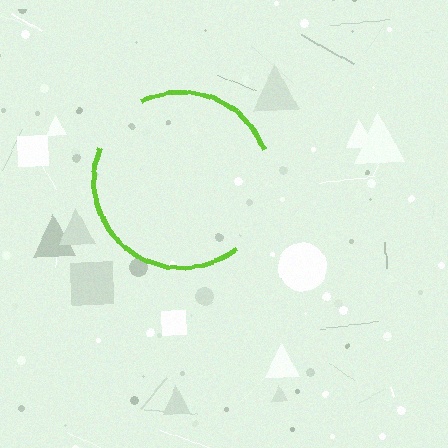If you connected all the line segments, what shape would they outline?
They would outline a circle.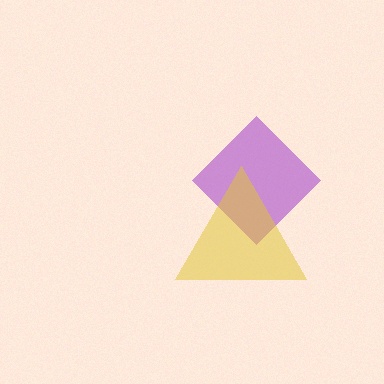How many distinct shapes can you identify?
There are 2 distinct shapes: a purple diamond, a yellow triangle.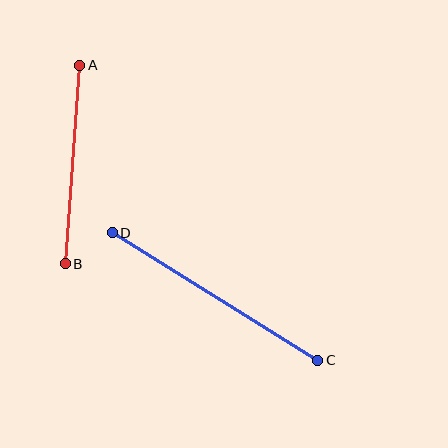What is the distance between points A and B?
The distance is approximately 199 pixels.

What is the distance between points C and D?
The distance is approximately 242 pixels.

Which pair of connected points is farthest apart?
Points C and D are farthest apart.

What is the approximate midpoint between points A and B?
The midpoint is at approximately (73, 165) pixels.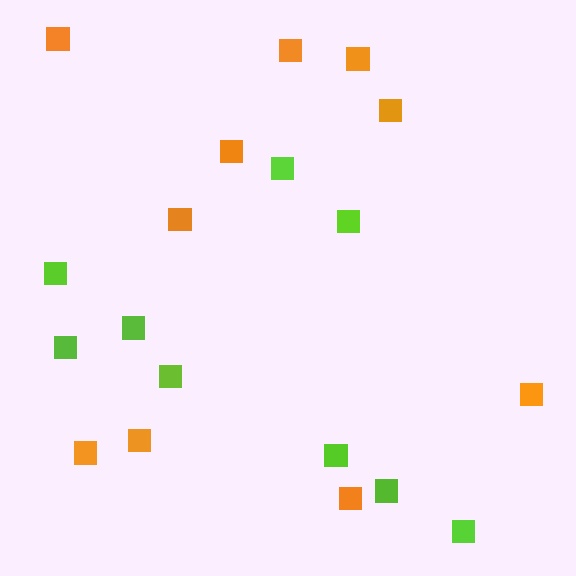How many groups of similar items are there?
There are 2 groups: one group of orange squares (10) and one group of lime squares (9).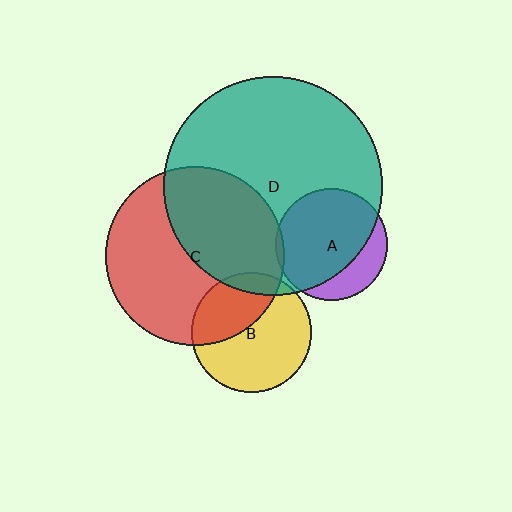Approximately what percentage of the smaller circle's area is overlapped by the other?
Approximately 45%.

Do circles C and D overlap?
Yes.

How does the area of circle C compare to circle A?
Approximately 2.5 times.